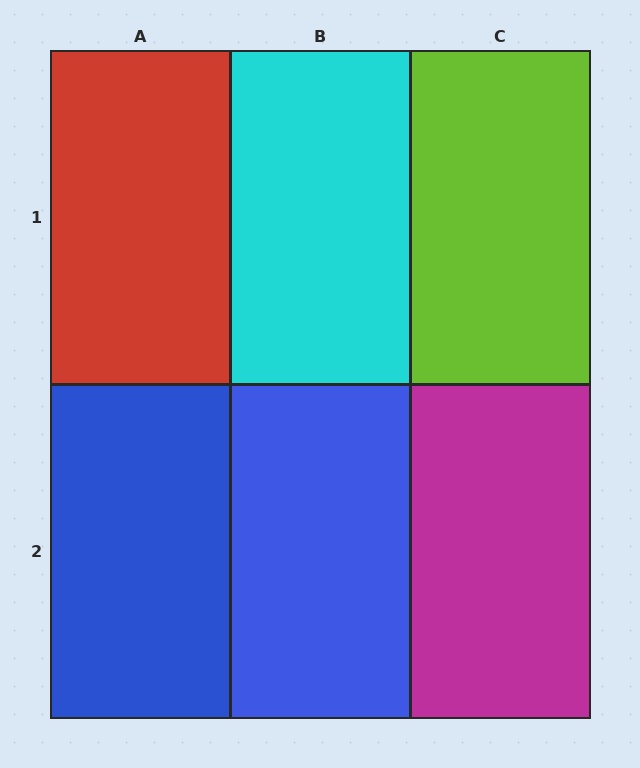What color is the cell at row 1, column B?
Cyan.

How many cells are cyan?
1 cell is cyan.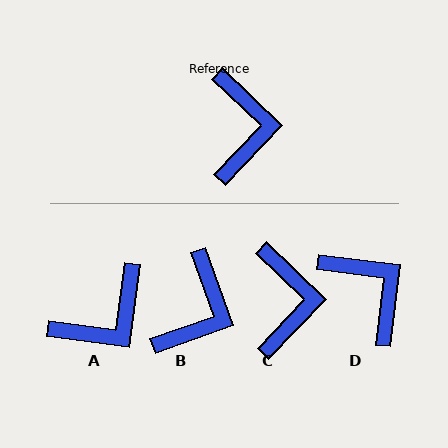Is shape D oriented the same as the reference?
No, it is off by about 37 degrees.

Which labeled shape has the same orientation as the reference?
C.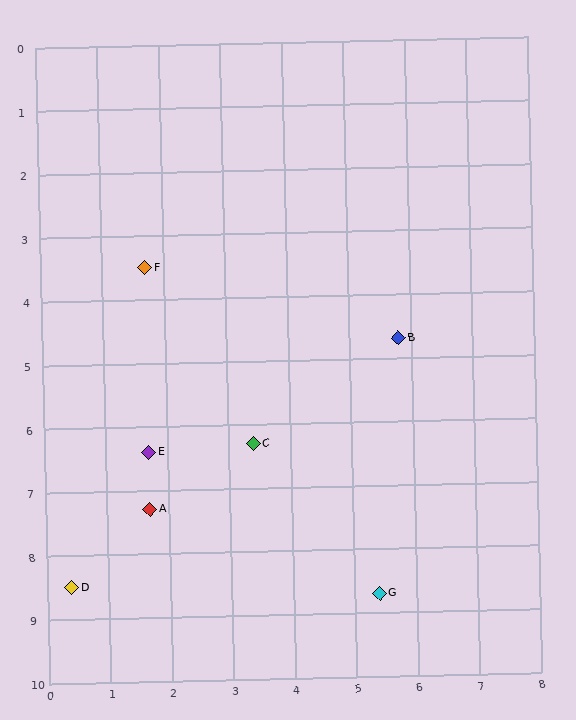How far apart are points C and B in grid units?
Points C and B are about 2.9 grid units apart.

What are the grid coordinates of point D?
Point D is at approximately (0.4, 8.5).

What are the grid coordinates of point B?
Point B is at approximately (5.8, 4.7).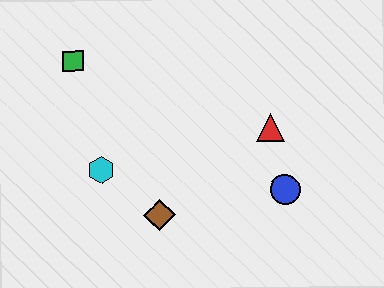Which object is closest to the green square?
The cyan hexagon is closest to the green square.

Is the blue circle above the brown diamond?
Yes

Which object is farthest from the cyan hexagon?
The blue circle is farthest from the cyan hexagon.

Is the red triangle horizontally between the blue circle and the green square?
Yes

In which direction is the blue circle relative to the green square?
The blue circle is to the right of the green square.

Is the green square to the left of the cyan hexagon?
Yes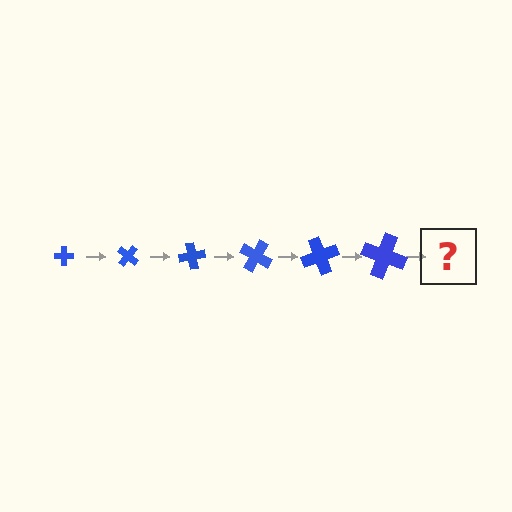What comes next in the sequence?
The next element should be a cross, larger than the previous one and rotated 240 degrees from the start.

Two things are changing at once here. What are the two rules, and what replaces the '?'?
The two rules are that the cross grows larger each step and it rotates 40 degrees each step. The '?' should be a cross, larger than the previous one and rotated 240 degrees from the start.